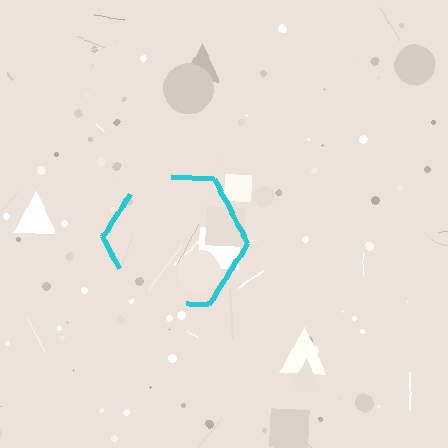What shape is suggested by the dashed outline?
The dashed outline suggests a hexagon.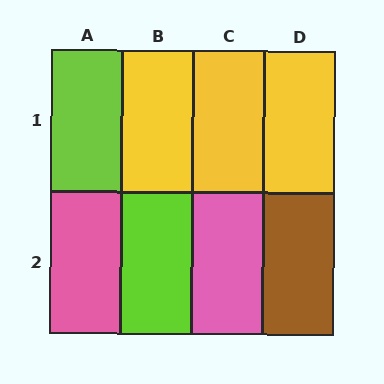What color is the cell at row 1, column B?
Yellow.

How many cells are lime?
2 cells are lime.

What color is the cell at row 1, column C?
Yellow.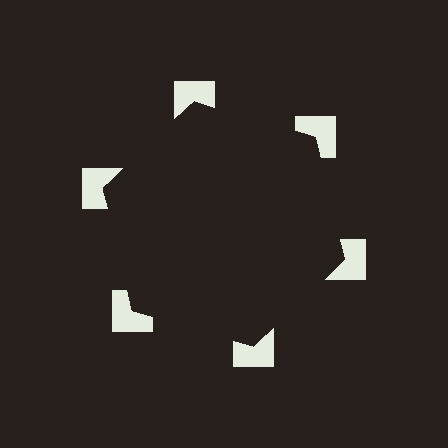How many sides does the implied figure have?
6 sides.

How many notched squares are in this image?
There are 6 — one at each vertex of the illusory hexagon.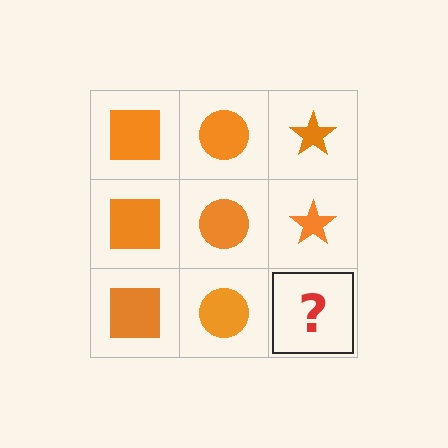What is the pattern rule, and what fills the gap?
The rule is that each column has a consistent shape. The gap should be filled with an orange star.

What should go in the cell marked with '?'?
The missing cell should contain an orange star.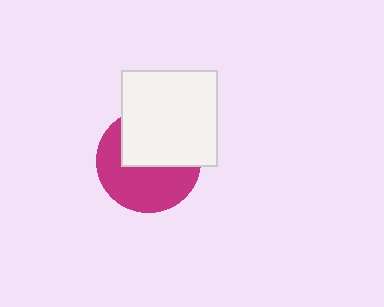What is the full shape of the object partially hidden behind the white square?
The partially hidden object is a magenta circle.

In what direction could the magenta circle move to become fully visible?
The magenta circle could move down. That would shift it out from behind the white square entirely.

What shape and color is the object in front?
The object in front is a white square.